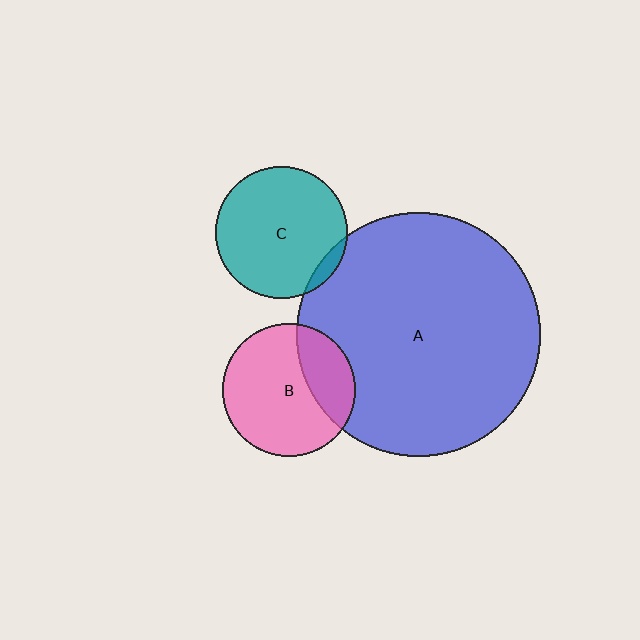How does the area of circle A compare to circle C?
Approximately 3.4 times.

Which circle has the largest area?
Circle A (blue).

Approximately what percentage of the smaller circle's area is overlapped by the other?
Approximately 5%.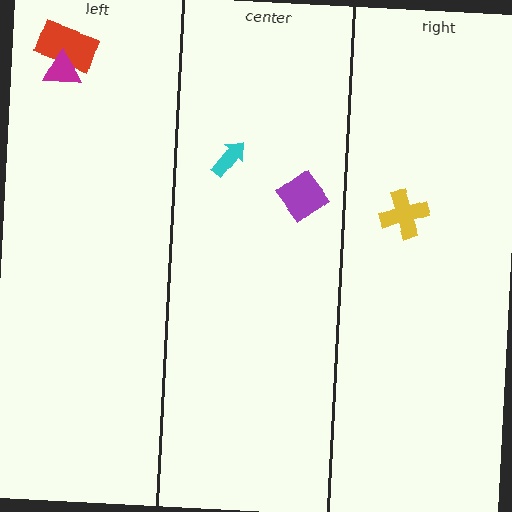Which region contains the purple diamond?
The center region.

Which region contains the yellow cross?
The right region.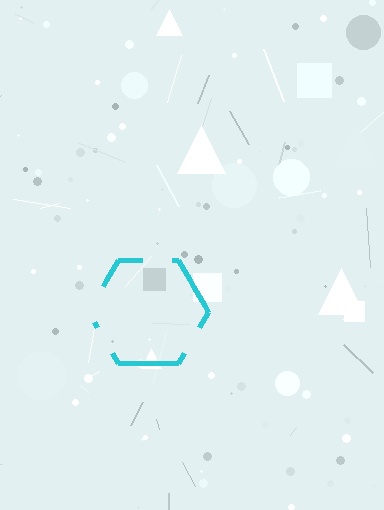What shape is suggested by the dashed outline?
The dashed outline suggests a hexagon.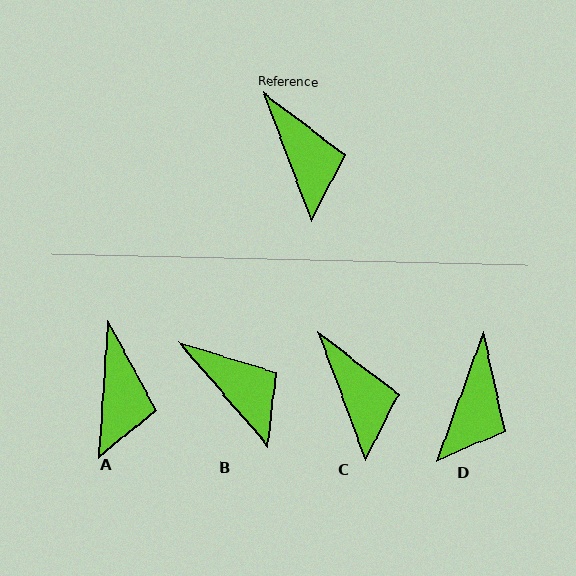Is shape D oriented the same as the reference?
No, it is off by about 40 degrees.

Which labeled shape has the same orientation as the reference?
C.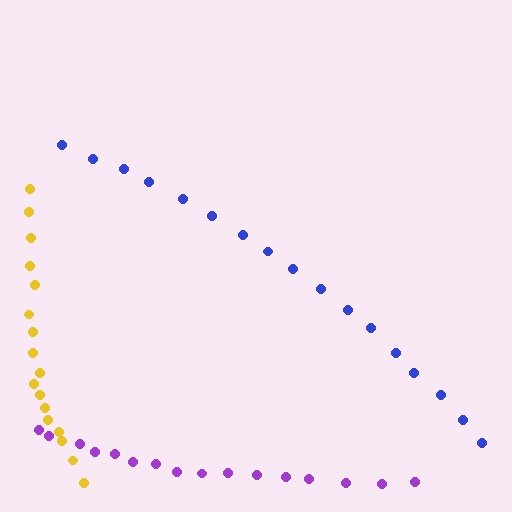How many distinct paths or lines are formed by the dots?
There are 3 distinct paths.